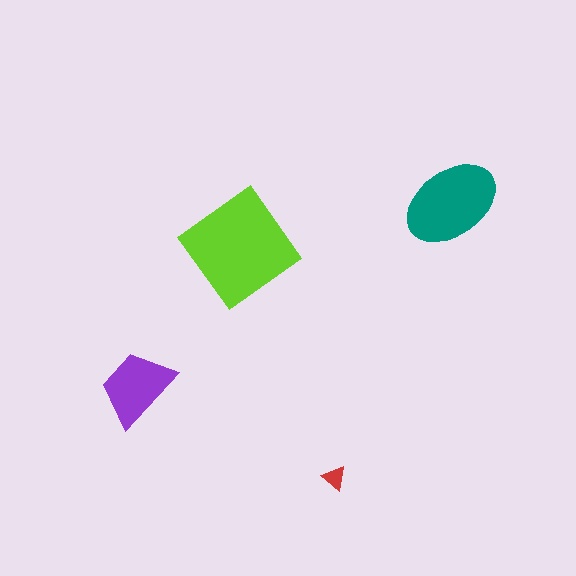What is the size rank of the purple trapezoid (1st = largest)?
3rd.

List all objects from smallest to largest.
The red triangle, the purple trapezoid, the teal ellipse, the lime diamond.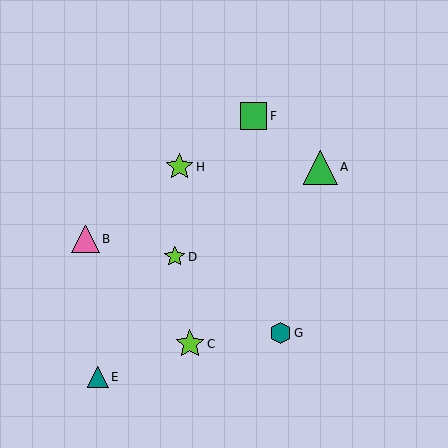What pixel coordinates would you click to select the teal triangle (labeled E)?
Click at (98, 377) to select the teal triangle E.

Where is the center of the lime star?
The center of the lime star is at (179, 167).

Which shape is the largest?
The green triangle (labeled A) is the largest.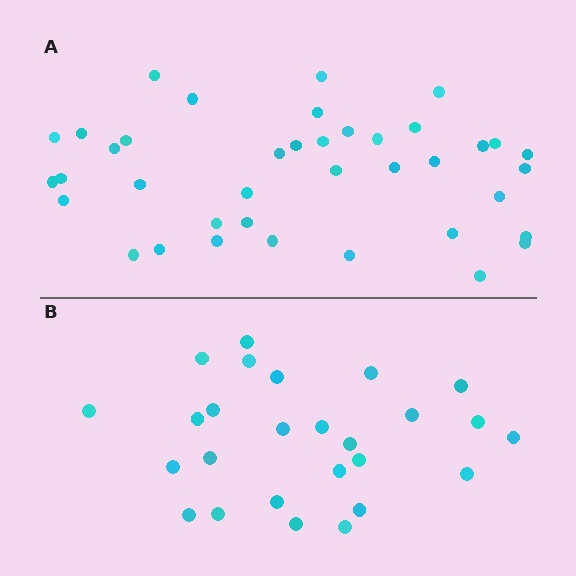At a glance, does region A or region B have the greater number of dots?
Region A (the top region) has more dots.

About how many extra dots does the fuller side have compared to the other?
Region A has approximately 15 more dots than region B.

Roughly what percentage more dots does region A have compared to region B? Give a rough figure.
About 50% more.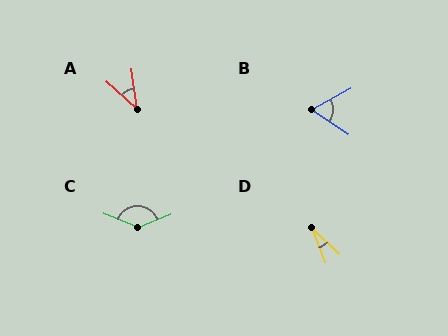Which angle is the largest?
C, at approximately 136 degrees.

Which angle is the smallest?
D, at approximately 26 degrees.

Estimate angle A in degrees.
Approximately 40 degrees.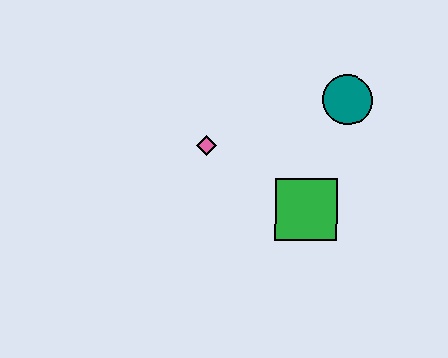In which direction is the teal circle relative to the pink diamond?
The teal circle is to the right of the pink diamond.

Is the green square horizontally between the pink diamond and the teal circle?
Yes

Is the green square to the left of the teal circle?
Yes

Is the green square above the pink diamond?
No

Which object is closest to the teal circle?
The green square is closest to the teal circle.